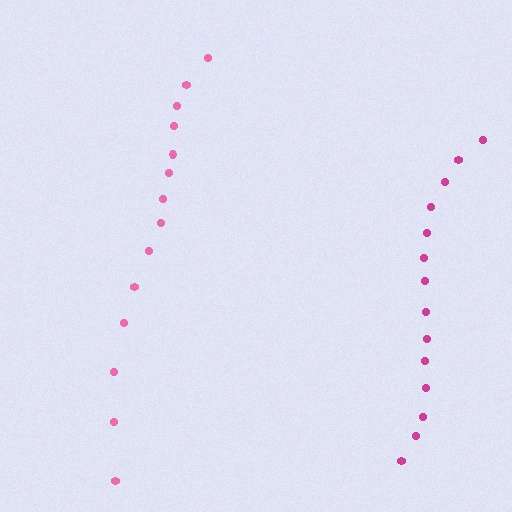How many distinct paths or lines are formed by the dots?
There are 2 distinct paths.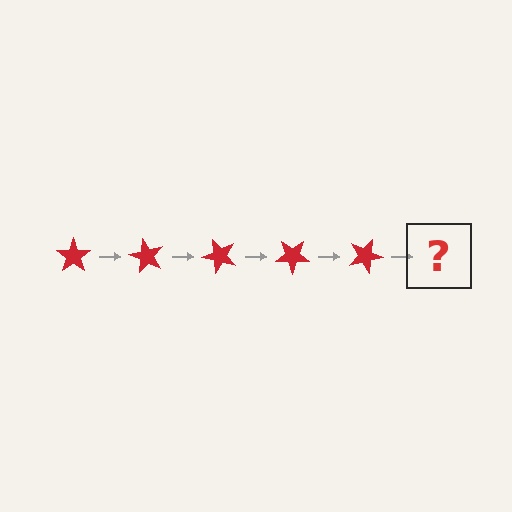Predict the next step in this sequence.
The next step is a red star rotated 300 degrees.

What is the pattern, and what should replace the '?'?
The pattern is that the star rotates 60 degrees each step. The '?' should be a red star rotated 300 degrees.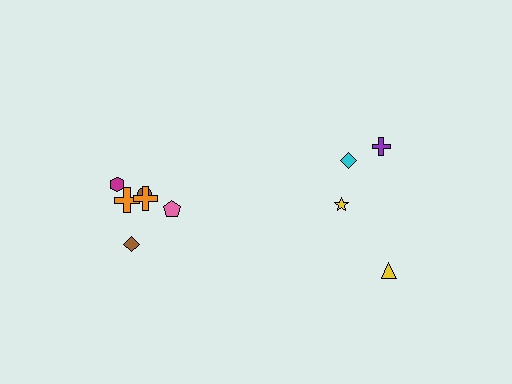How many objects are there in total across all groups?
There are 10 objects.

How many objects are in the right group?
There are 4 objects.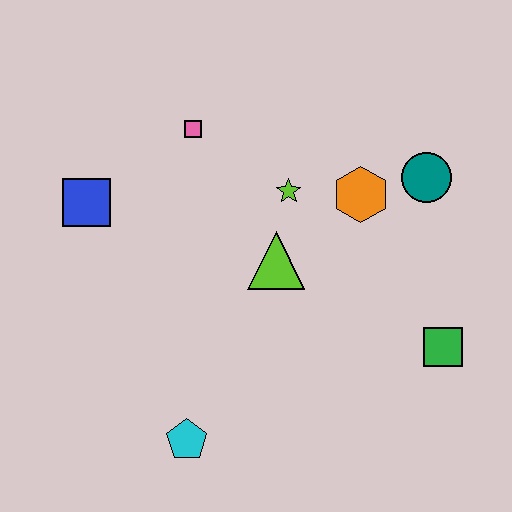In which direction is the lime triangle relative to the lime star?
The lime triangle is below the lime star.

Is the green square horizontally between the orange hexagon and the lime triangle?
No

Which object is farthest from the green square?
The blue square is farthest from the green square.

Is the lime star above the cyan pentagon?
Yes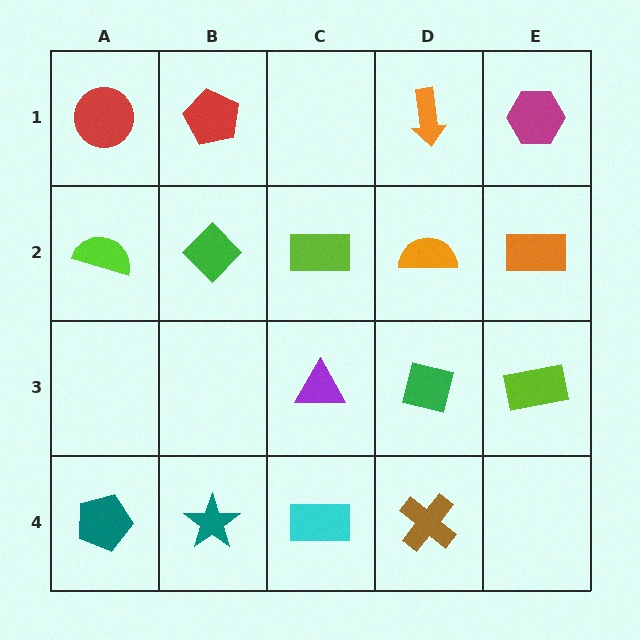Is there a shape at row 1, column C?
No, that cell is empty.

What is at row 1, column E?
A magenta hexagon.